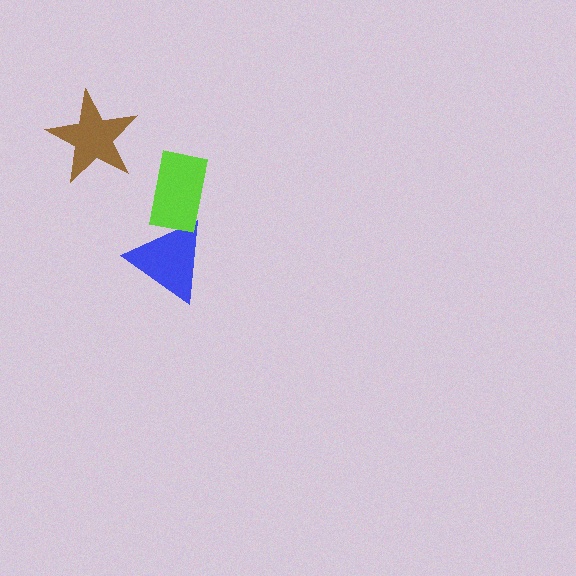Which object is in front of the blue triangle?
The lime rectangle is in front of the blue triangle.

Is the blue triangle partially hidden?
Yes, it is partially covered by another shape.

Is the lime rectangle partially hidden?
No, no other shape covers it.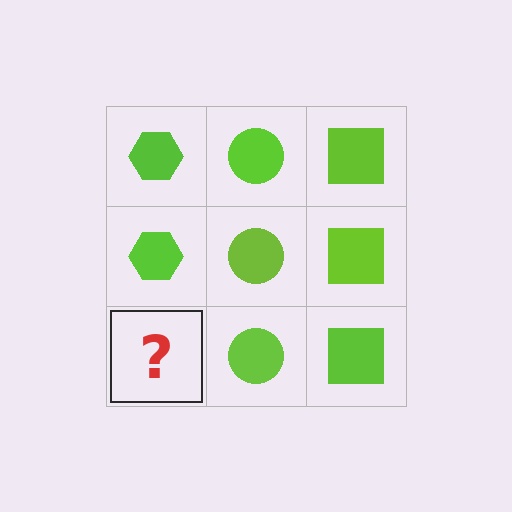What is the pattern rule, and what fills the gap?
The rule is that each column has a consistent shape. The gap should be filled with a lime hexagon.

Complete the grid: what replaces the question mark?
The question mark should be replaced with a lime hexagon.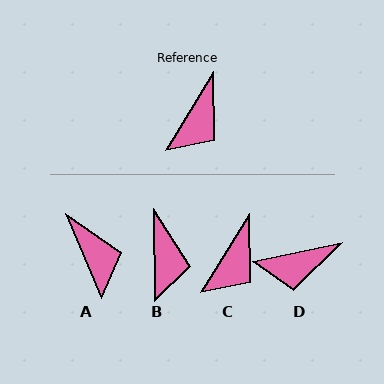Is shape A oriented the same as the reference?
No, it is off by about 54 degrees.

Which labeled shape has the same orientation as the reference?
C.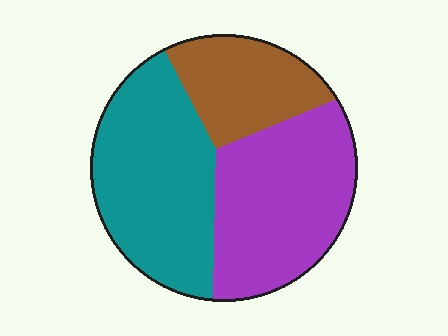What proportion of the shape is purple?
Purple takes up about three eighths (3/8) of the shape.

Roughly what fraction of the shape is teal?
Teal takes up about two fifths (2/5) of the shape.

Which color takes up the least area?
Brown, at roughly 20%.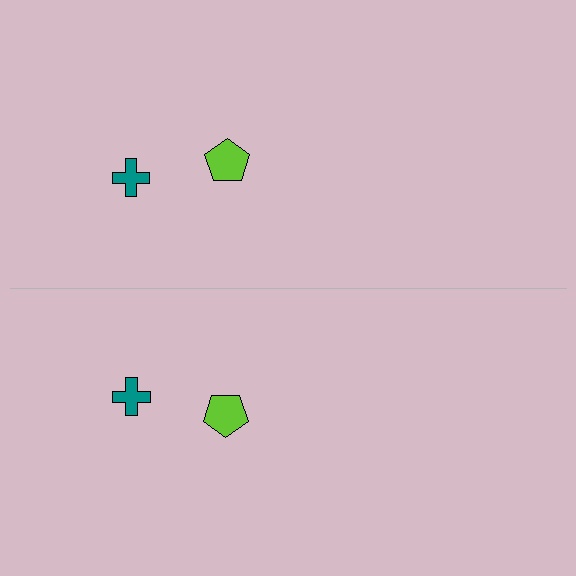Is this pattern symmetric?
Yes, this pattern has bilateral (reflection) symmetry.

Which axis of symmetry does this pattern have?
The pattern has a horizontal axis of symmetry running through the center of the image.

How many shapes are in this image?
There are 4 shapes in this image.